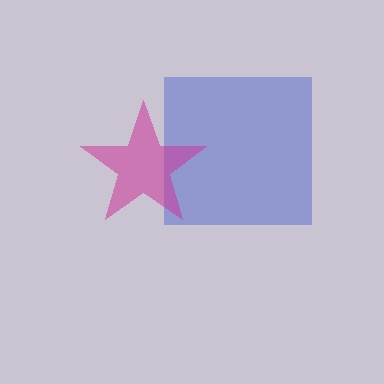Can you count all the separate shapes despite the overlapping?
Yes, there are 2 separate shapes.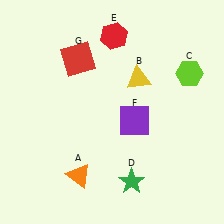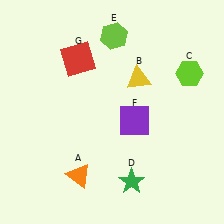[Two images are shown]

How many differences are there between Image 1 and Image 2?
There is 1 difference between the two images.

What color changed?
The hexagon (E) changed from red in Image 1 to lime in Image 2.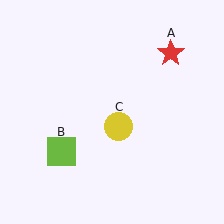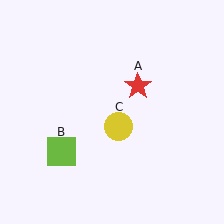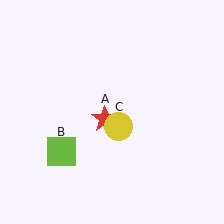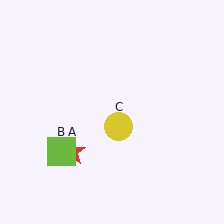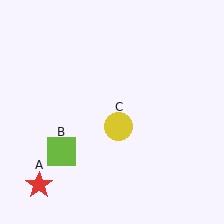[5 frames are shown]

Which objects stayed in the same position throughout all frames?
Lime square (object B) and yellow circle (object C) remained stationary.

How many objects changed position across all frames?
1 object changed position: red star (object A).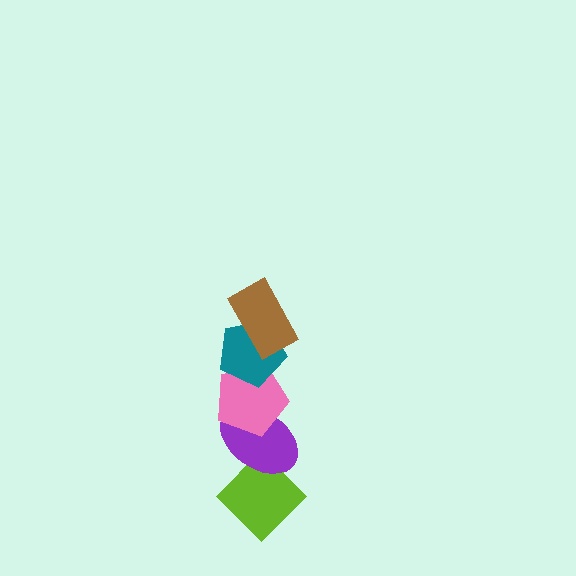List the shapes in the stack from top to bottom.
From top to bottom: the brown rectangle, the teal pentagon, the pink pentagon, the purple ellipse, the lime diamond.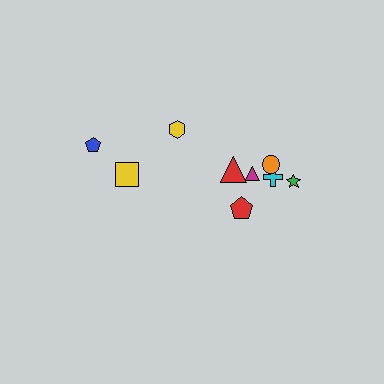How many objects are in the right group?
There are 6 objects.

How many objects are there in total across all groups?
There are 9 objects.